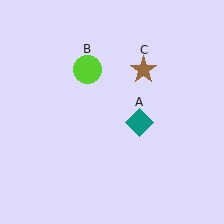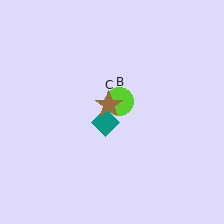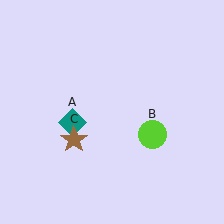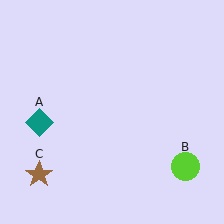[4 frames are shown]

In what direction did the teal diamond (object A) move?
The teal diamond (object A) moved left.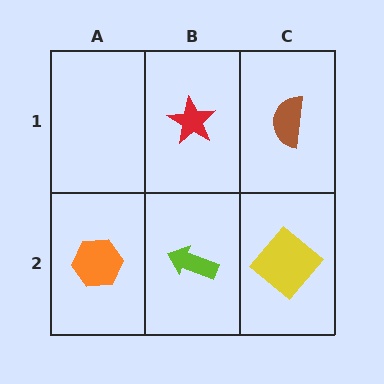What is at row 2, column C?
A yellow diamond.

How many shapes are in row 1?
2 shapes.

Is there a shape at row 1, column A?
No, that cell is empty.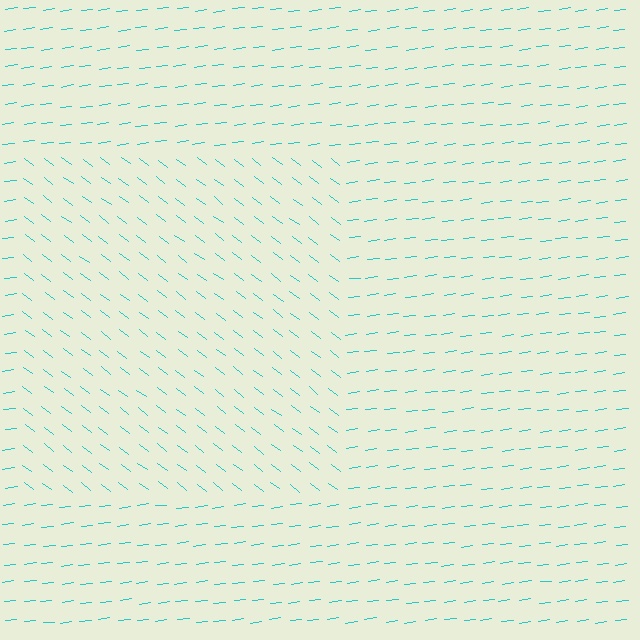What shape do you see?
I see a rectangle.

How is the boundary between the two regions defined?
The boundary is defined purely by a change in line orientation (approximately 45 degrees difference). All lines are the same color and thickness.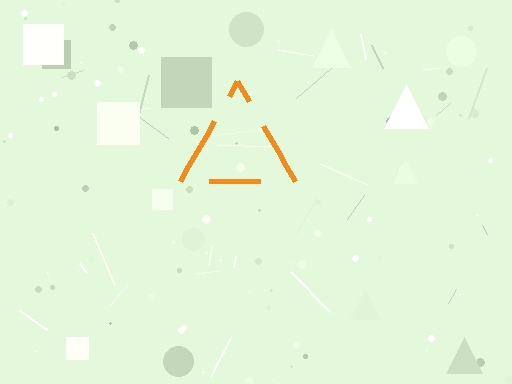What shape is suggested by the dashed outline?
The dashed outline suggests a triangle.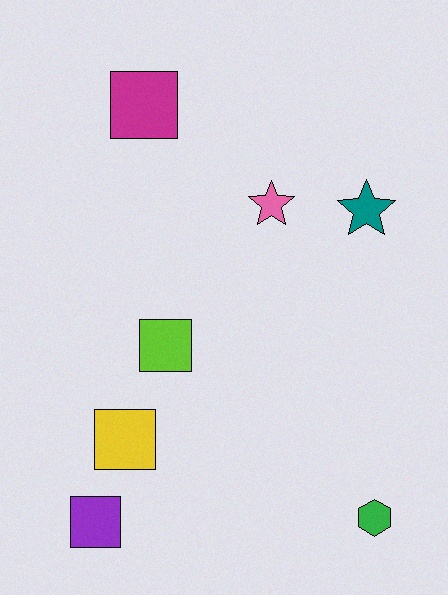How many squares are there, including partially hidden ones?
There are 4 squares.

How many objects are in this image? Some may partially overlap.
There are 7 objects.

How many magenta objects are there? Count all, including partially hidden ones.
There is 1 magenta object.